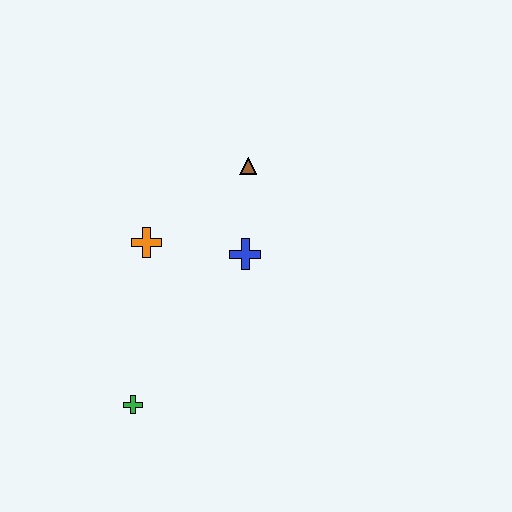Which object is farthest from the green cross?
The brown triangle is farthest from the green cross.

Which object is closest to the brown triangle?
The blue cross is closest to the brown triangle.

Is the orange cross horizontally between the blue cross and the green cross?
Yes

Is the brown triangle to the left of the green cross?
No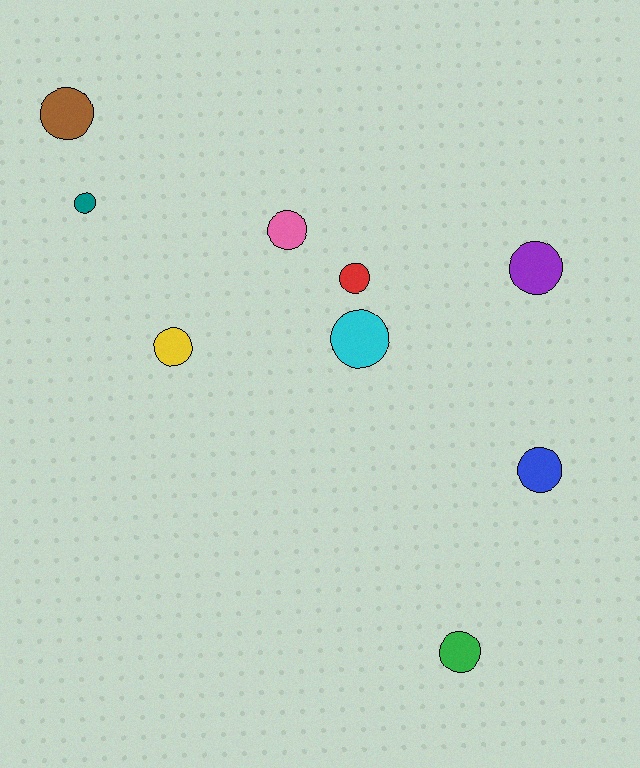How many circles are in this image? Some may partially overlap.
There are 9 circles.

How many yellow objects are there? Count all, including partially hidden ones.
There is 1 yellow object.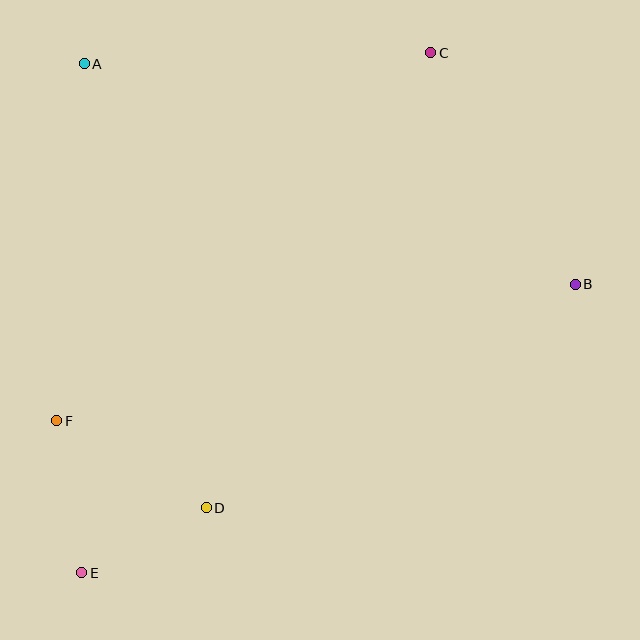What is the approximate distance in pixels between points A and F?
The distance between A and F is approximately 358 pixels.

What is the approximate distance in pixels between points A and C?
The distance between A and C is approximately 347 pixels.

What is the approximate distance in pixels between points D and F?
The distance between D and F is approximately 173 pixels.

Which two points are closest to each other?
Points D and E are closest to each other.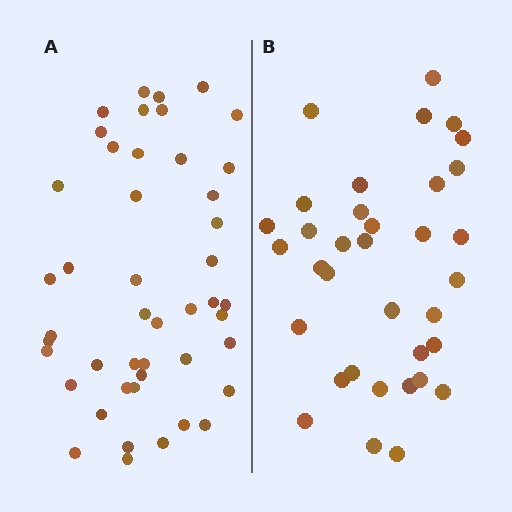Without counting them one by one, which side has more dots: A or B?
Region A (the left region) has more dots.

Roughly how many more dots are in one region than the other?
Region A has roughly 12 or so more dots than region B.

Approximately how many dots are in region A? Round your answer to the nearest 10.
About 50 dots. (The exact count is 46, which rounds to 50.)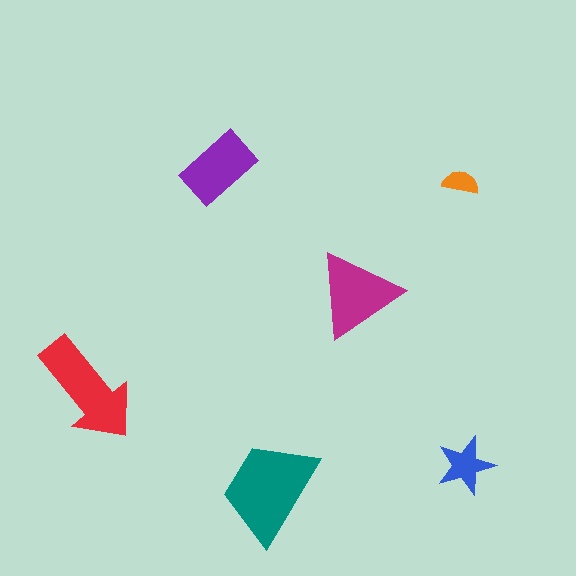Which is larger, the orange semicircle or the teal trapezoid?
The teal trapezoid.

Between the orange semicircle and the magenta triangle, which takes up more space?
The magenta triangle.